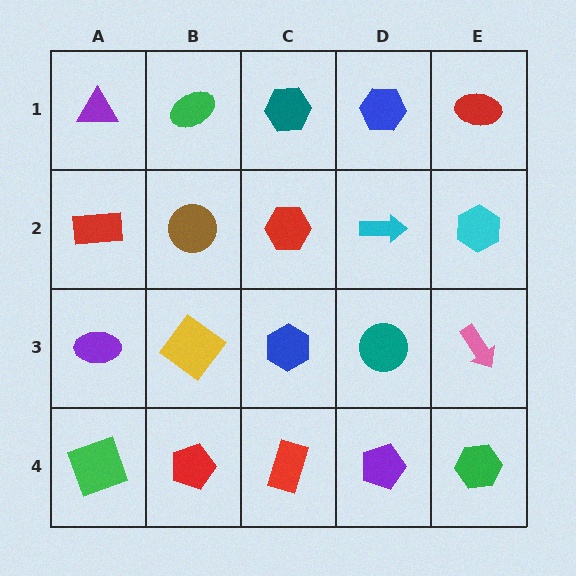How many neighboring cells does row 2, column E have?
3.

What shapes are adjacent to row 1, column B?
A brown circle (row 2, column B), a purple triangle (row 1, column A), a teal hexagon (row 1, column C).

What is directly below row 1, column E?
A cyan hexagon.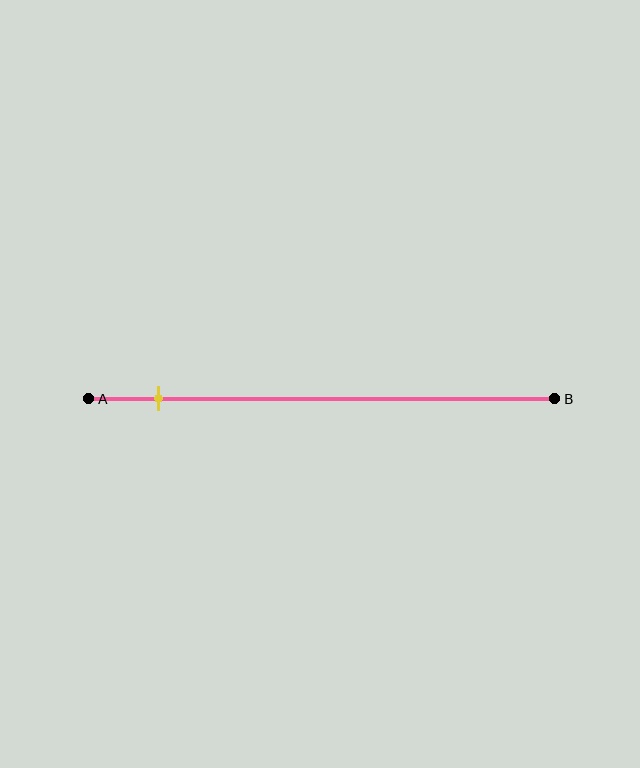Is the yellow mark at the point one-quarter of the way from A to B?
No, the mark is at about 15% from A, not at the 25% one-quarter point.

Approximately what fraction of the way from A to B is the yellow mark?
The yellow mark is approximately 15% of the way from A to B.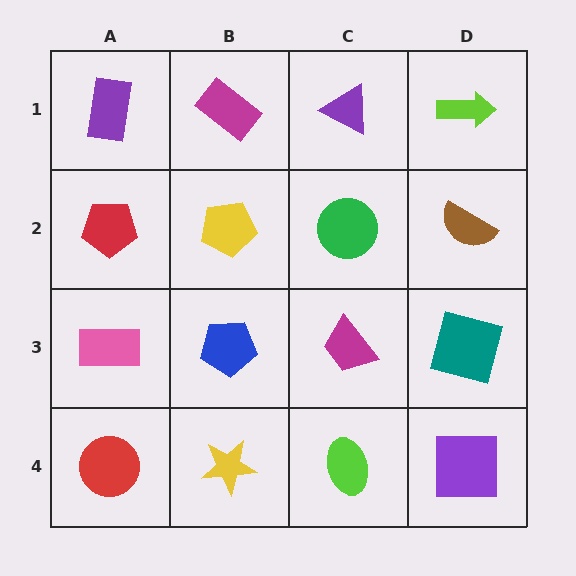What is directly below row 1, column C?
A green circle.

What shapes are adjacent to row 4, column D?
A teal square (row 3, column D), a lime ellipse (row 4, column C).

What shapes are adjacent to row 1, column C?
A green circle (row 2, column C), a magenta rectangle (row 1, column B), a lime arrow (row 1, column D).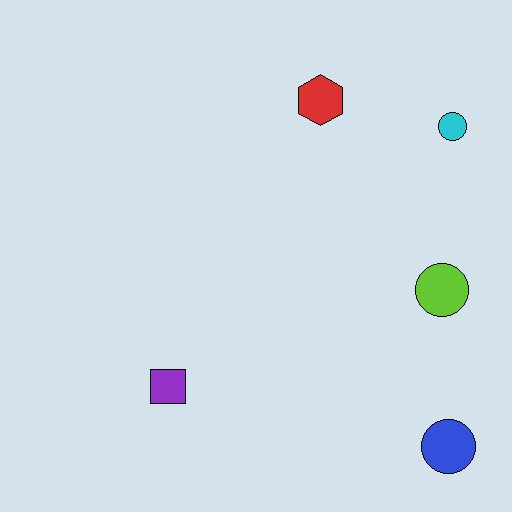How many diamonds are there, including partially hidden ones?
There are no diamonds.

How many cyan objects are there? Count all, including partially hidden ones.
There is 1 cyan object.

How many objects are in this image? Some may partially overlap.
There are 5 objects.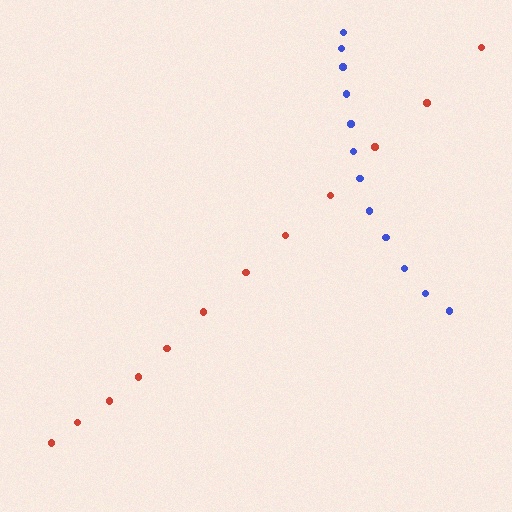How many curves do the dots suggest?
There are 2 distinct paths.